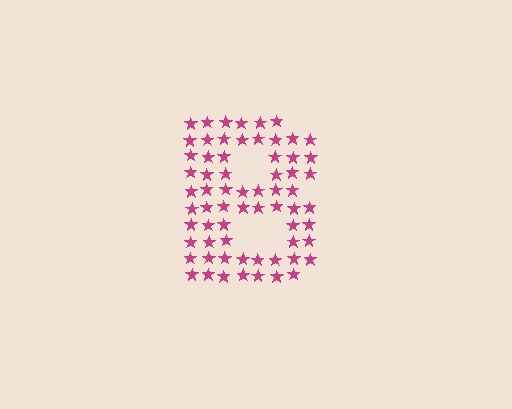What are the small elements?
The small elements are stars.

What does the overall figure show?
The overall figure shows the letter B.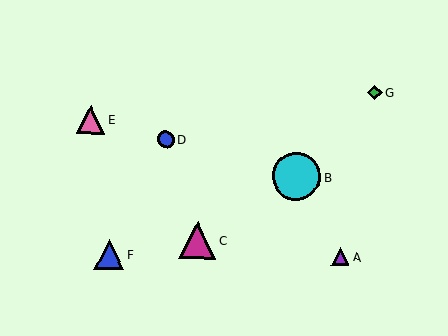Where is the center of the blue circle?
The center of the blue circle is at (166, 139).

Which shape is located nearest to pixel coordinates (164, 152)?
The blue circle (labeled D) at (166, 139) is nearest to that location.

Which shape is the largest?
The cyan circle (labeled B) is the largest.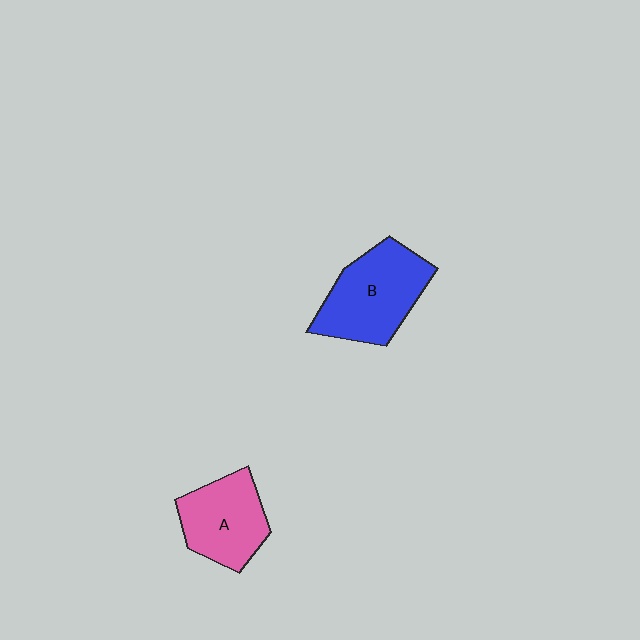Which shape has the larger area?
Shape B (blue).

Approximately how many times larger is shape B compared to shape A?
Approximately 1.3 times.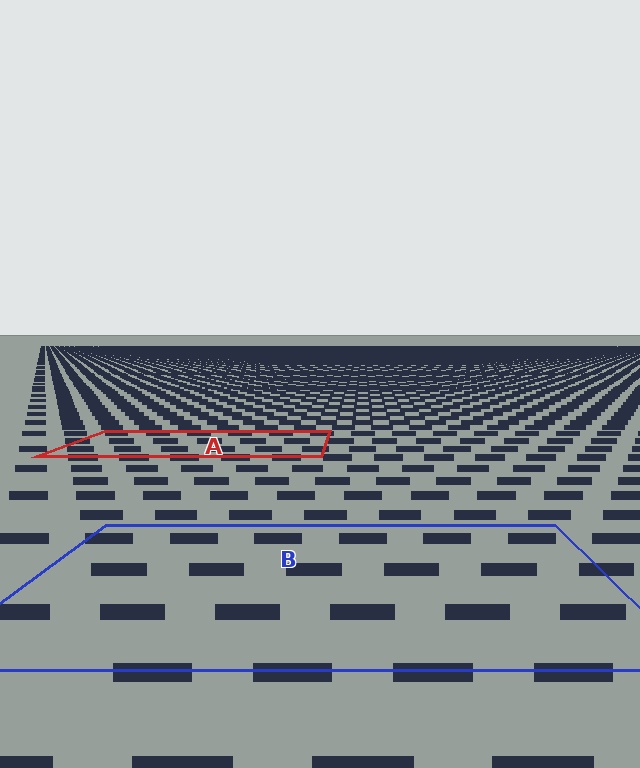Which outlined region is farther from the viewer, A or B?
Region A is farther from the viewer — the texture elements inside it appear smaller and more densely packed.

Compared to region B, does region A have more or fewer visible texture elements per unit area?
Region A has more texture elements per unit area — they are packed more densely because it is farther away.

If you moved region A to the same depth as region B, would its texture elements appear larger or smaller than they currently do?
They would appear larger. At a closer depth, the same texture elements are projected at a bigger on-screen size.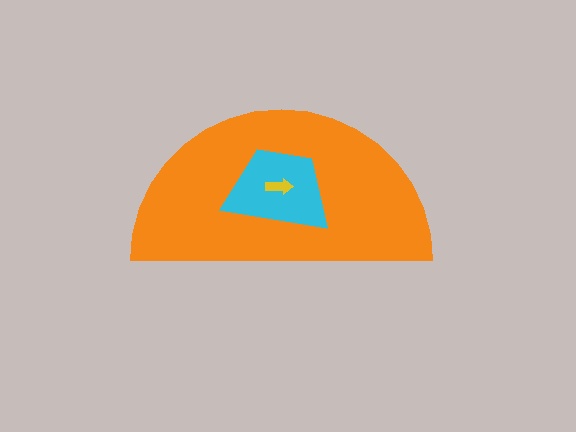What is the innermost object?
The yellow arrow.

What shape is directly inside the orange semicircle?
The cyan trapezoid.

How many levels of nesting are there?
3.